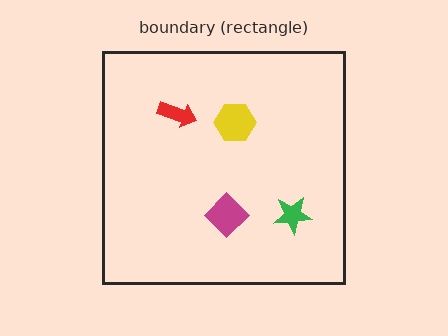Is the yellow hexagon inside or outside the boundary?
Inside.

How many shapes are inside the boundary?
4 inside, 0 outside.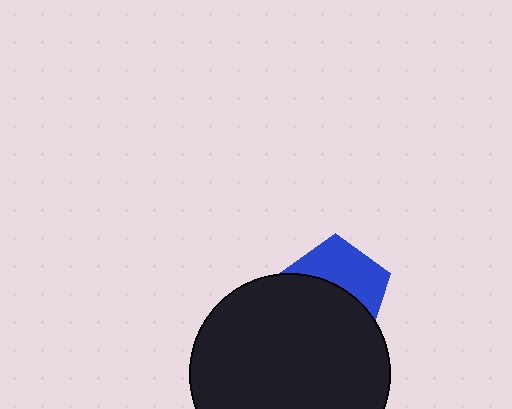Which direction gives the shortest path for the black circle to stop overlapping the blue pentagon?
Moving down gives the shortest separation.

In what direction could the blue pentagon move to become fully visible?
The blue pentagon could move up. That would shift it out from behind the black circle entirely.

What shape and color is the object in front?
The object in front is a black circle.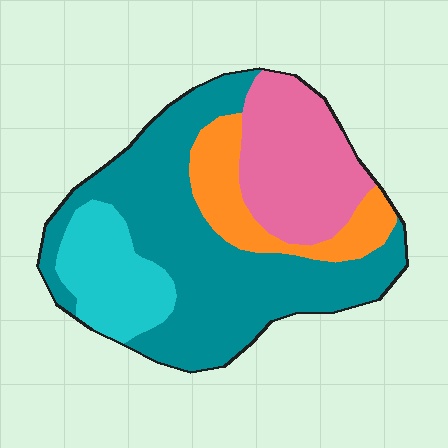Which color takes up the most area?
Teal, at roughly 50%.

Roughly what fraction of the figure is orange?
Orange covers 14% of the figure.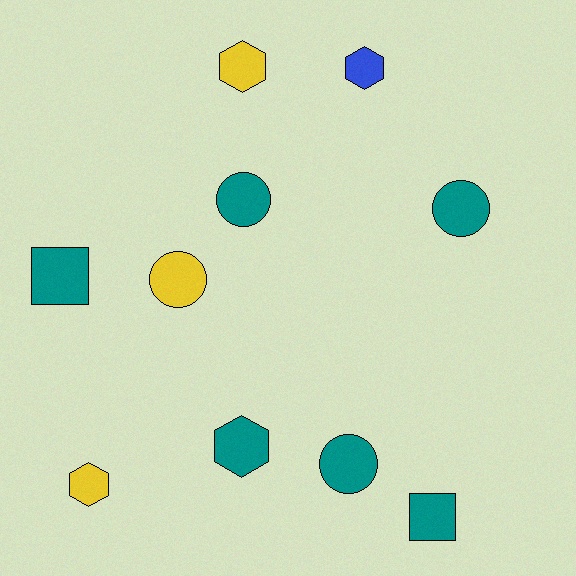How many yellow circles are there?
There is 1 yellow circle.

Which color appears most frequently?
Teal, with 6 objects.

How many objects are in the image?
There are 10 objects.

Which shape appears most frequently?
Hexagon, with 4 objects.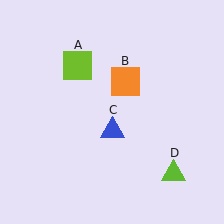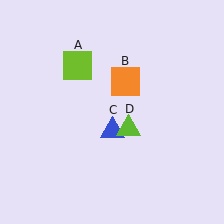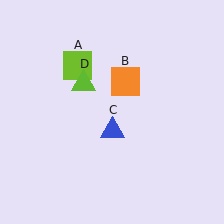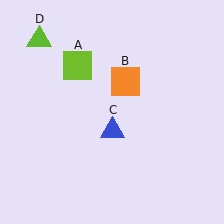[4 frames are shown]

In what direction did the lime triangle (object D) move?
The lime triangle (object D) moved up and to the left.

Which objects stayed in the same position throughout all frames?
Lime square (object A) and orange square (object B) and blue triangle (object C) remained stationary.